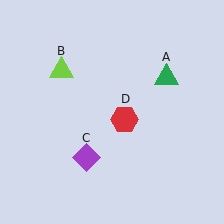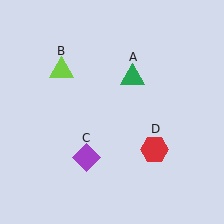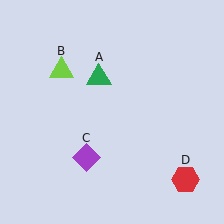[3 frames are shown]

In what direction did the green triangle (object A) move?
The green triangle (object A) moved left.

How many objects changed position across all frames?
2 objects changed position: green triangle (object A), red hexagon (object D).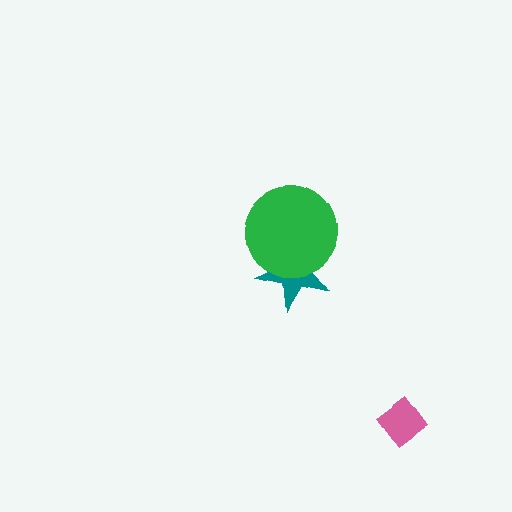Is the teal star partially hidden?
Yes, it is partially covered by another shape.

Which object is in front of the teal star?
The green circle is in front of the teal star.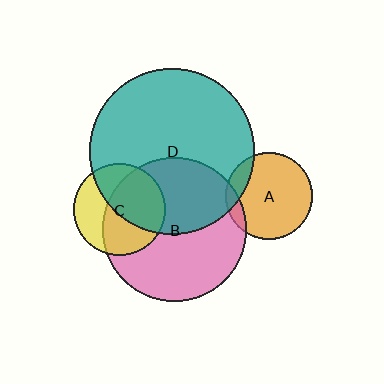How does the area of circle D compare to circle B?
Approximately 1.3 times.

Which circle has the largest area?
Circle D (teal).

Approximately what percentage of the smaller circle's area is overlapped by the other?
Approximately 60%.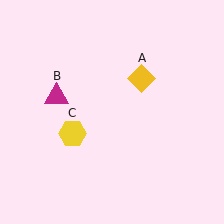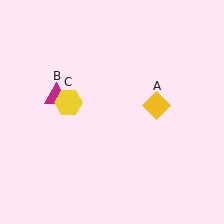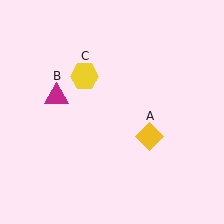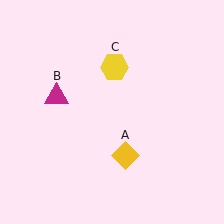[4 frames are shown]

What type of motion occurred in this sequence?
The yellow diamond (object A), yellow hexagon (object C) rotated clockwise around the center of the scene.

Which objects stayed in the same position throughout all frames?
Magenta triangle (object B) remained stationary.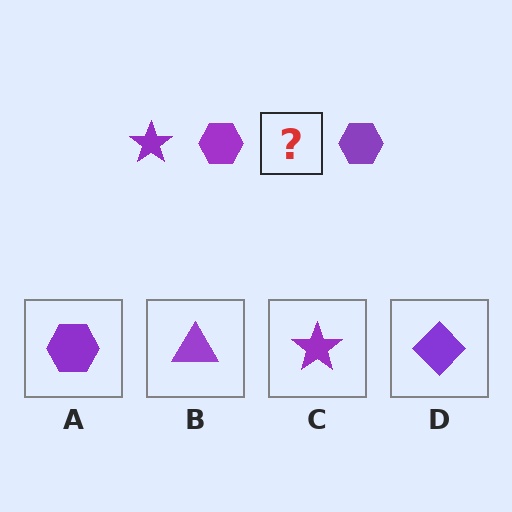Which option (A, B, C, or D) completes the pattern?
C.